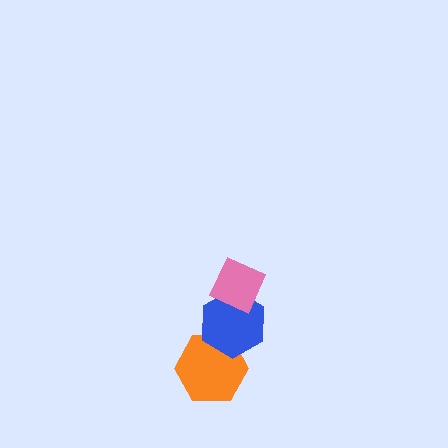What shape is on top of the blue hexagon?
The pink diamond is on top of the blue hexagon.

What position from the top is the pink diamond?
The pink diamond is 1st from the top.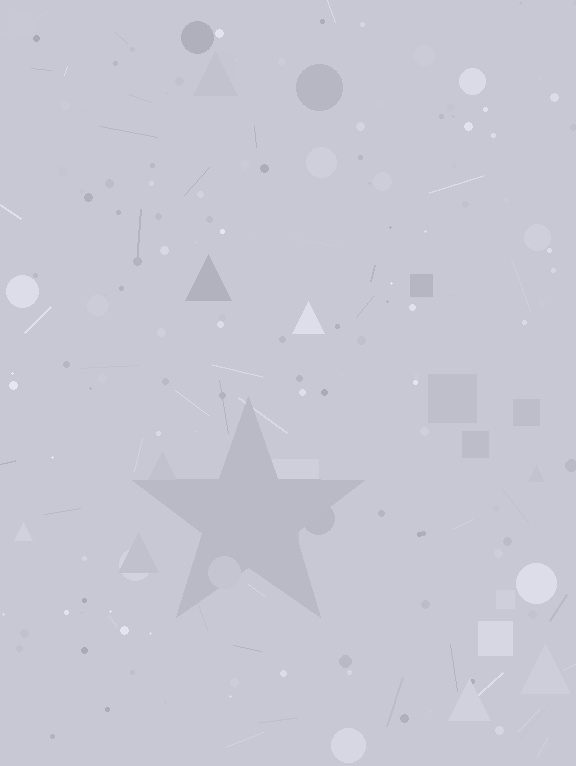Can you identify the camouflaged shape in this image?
The camouflaged shape is a star.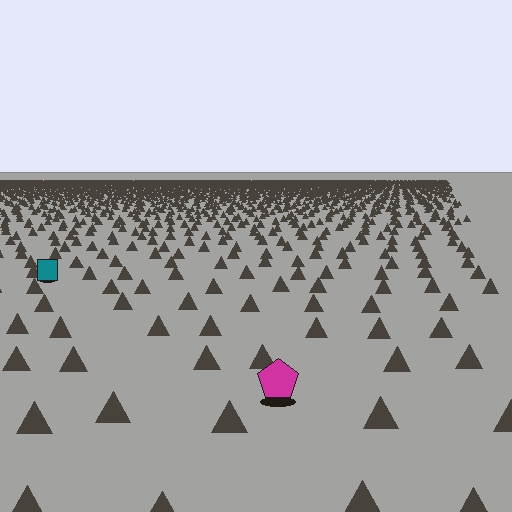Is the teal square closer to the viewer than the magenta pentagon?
No. The magenta pentagon is closer — you can tell from the texture gradient: the ground texture is coarser near it.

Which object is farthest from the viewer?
The teal square is farthest from the viewer. It appears smaller and the ground texture around it is denser.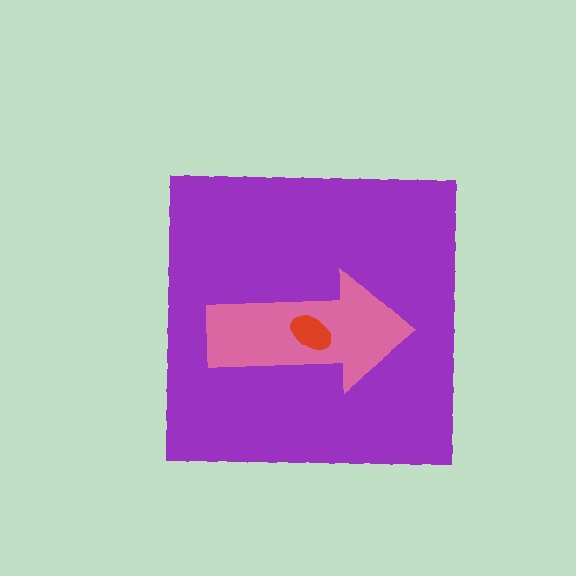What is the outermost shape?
The purple square.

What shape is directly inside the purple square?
The pink arrow.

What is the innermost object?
The red ellipse.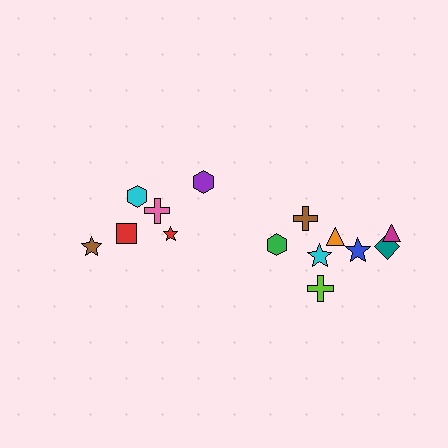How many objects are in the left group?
There are 6 objects.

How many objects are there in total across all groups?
There are 14 objects.